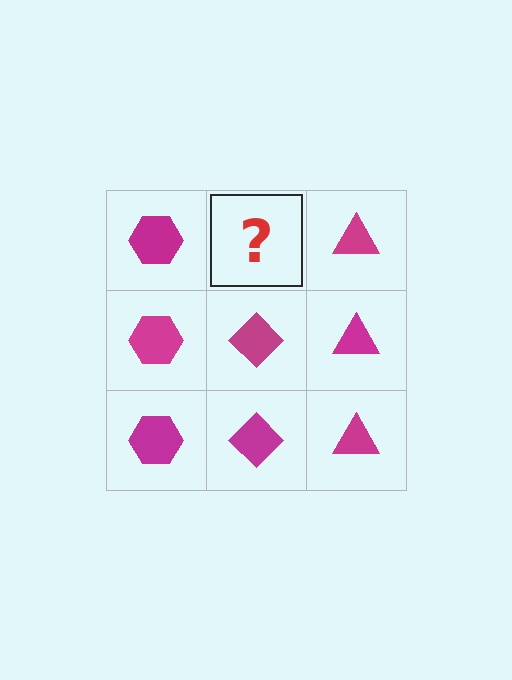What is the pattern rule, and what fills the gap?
The rule is that each column has a consistent shape. The gap should be filled with a magenta diamond.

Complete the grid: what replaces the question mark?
The question mark should be replaced with a magenta diamond.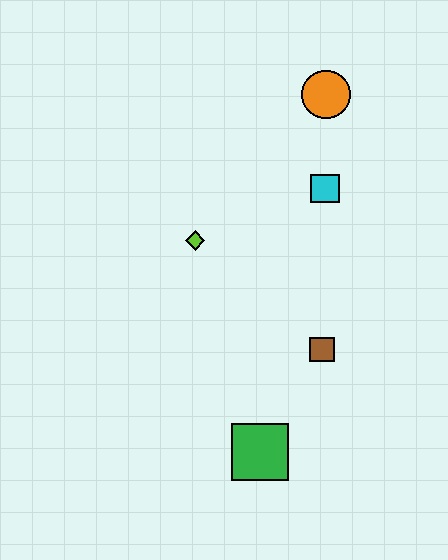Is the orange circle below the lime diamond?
No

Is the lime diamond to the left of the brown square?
Yes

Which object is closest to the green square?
The brown square is closest to the green square.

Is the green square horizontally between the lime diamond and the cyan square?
Yes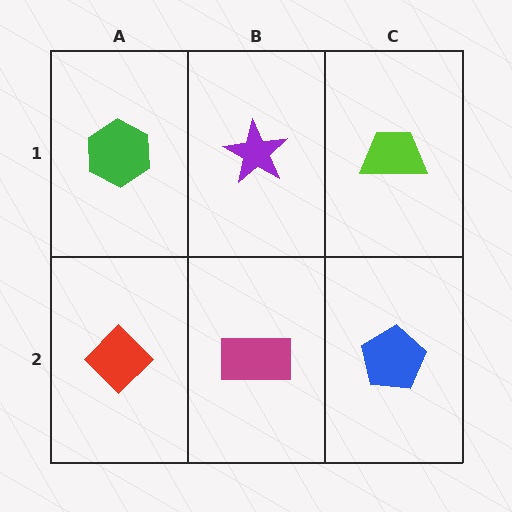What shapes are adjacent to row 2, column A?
A green hexagon (row 1, column A), a magenta rectangle (row 2, column B).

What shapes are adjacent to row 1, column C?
A blue pentagon (row 2, column C), a purple star (row 1, column B).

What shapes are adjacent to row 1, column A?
A red diamond (row 2, column A), a purple star (row 1, column B).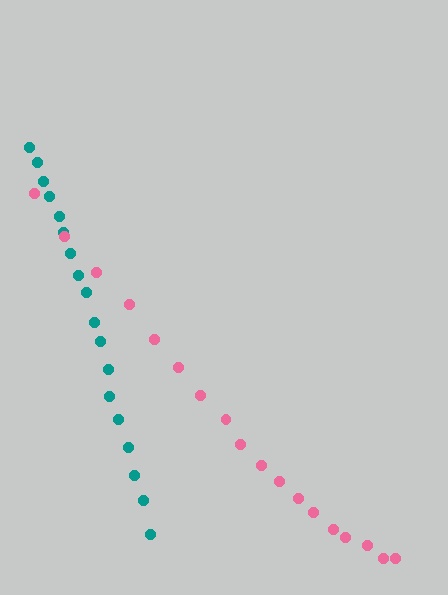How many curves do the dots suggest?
There are 2 distinct paths.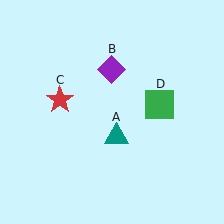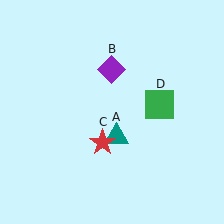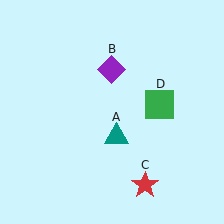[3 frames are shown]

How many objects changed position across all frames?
1 object changed position: red star (object C).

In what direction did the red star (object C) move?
The red star (object C) moved down and to the right.